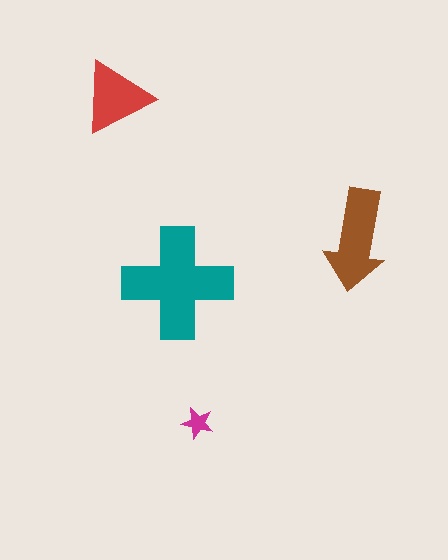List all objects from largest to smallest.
The teal cross, the brown arrow, the red triangle, the magenta star.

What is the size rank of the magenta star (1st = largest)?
4th.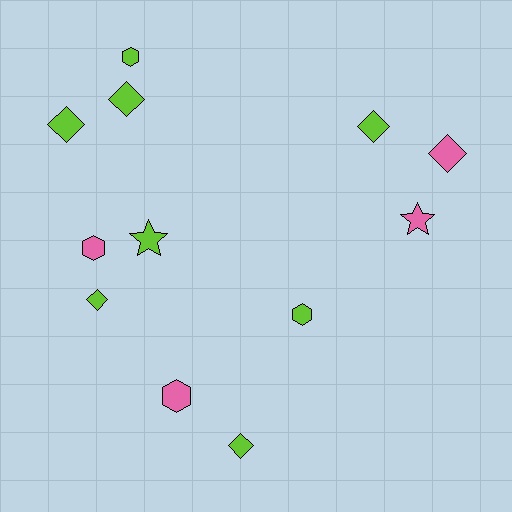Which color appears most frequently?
Lime, with 8 objects.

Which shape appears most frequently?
Diamond, with 6 objects.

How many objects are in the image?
There are 12 objects.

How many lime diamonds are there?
There are 5 lime diamonds.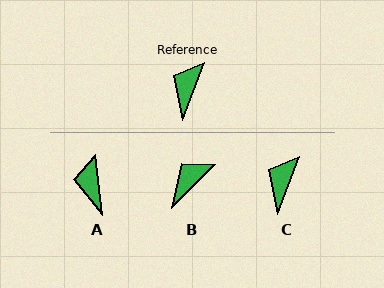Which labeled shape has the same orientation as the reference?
C.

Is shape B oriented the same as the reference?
No, it is off by about 23 degrees.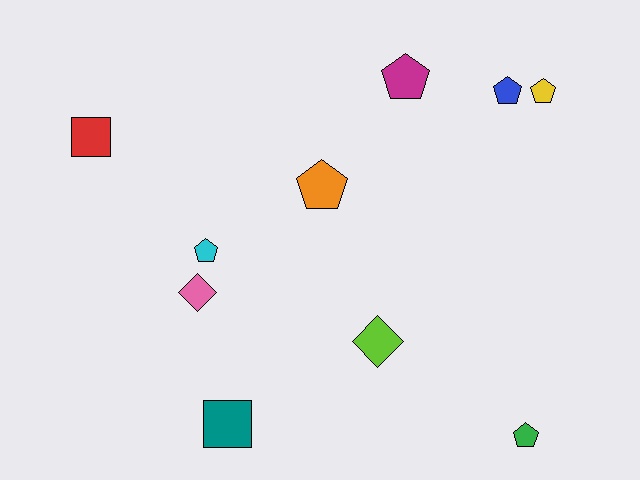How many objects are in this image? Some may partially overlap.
There are 10 objects.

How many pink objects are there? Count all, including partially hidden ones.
There is 1 pink object.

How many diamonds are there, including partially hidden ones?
There are 2 diamonds.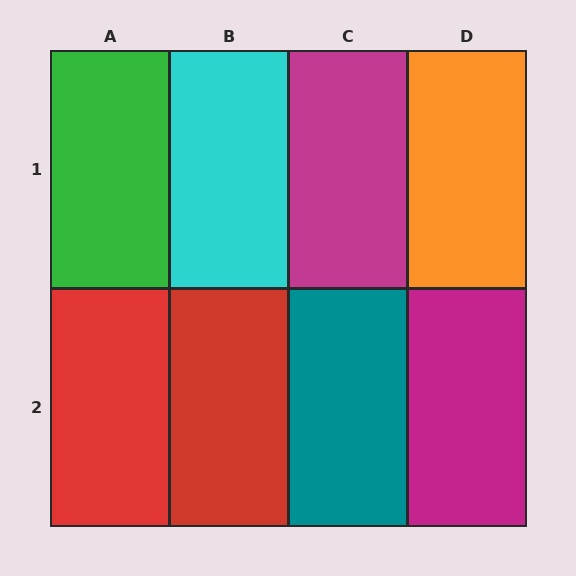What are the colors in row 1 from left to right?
Green, cyan, magenta, orange.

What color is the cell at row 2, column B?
Red.